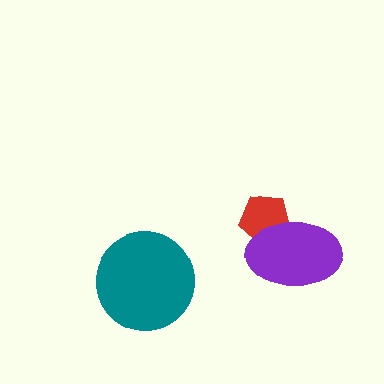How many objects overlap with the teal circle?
0 objects overlap with the teal circle.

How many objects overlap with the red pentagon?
1 object overlaps with the red pentagon.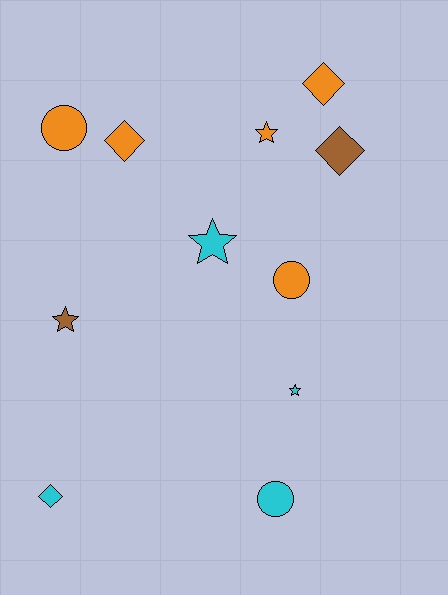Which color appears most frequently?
Orange, with 5 objects.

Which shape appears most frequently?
Star, with 4 objects.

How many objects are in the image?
There are 11 objects.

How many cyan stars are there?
There are 2 cyan stars.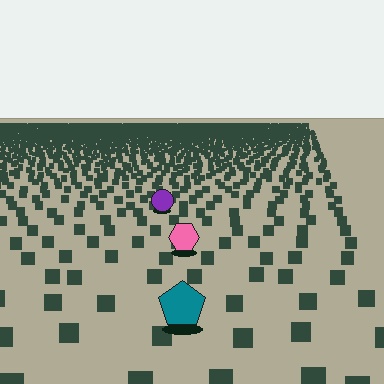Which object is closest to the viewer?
The teal pentagon is closest. The texture marks near it are larger and more spread out.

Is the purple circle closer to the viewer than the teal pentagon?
No. The teal pentagon is closer — you can tell from the texture gradient: the ground texture is coarser near it.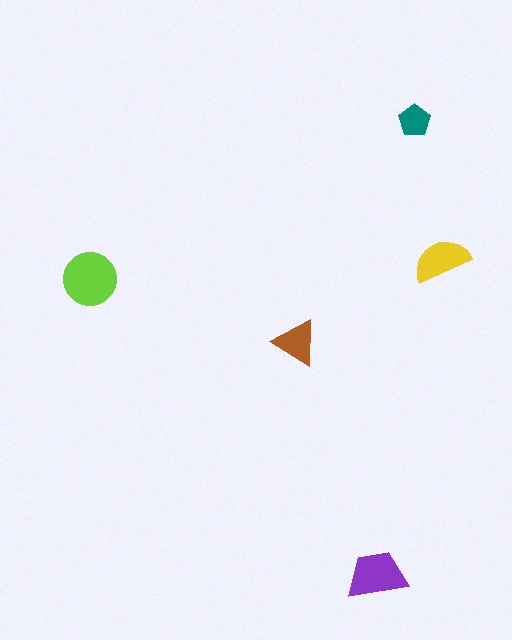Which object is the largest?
The lime circle.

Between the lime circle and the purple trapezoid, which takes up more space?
The lime circle.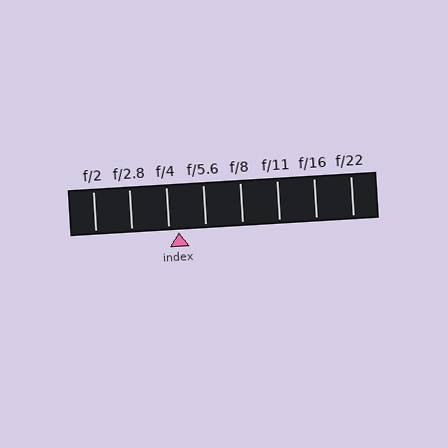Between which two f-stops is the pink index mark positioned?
The index mark is between f/4 and f/5.6.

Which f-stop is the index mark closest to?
The index mark is closest to f/4.